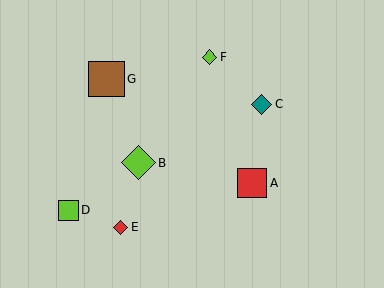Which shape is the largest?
The brown square (labeled G) is the largest.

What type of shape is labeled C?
Shape C is a teal diamond.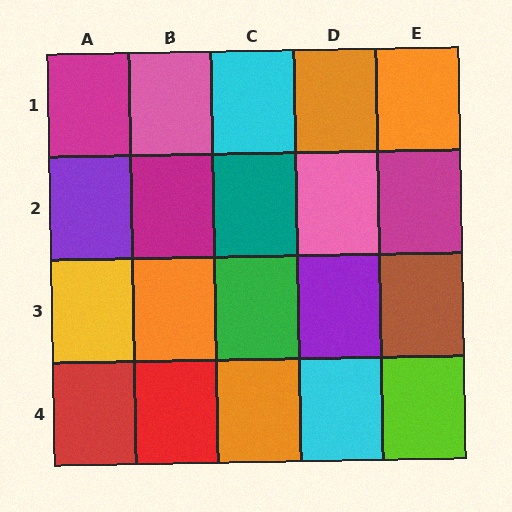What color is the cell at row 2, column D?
Pink.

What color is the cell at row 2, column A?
Purple.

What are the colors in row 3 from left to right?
Yellow, orange, green, purple, brown.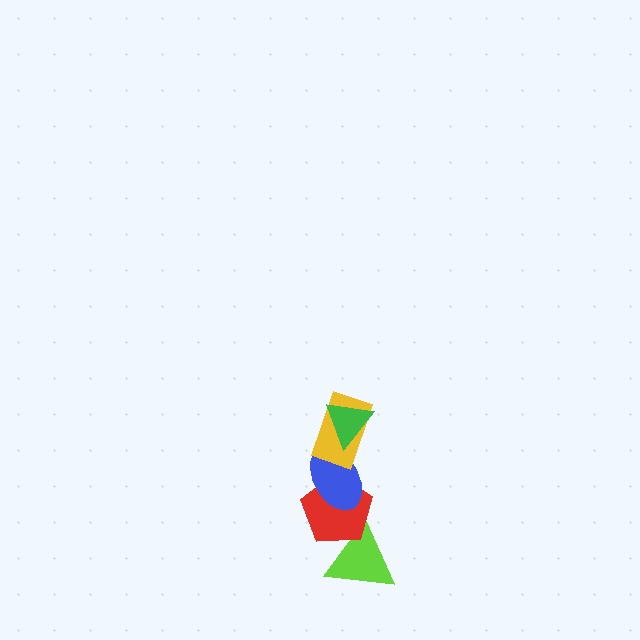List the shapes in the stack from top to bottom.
From top to bottom: the green triangle, the yellow rectangle, the blue ellipse, the red pentagon, the lime triangle.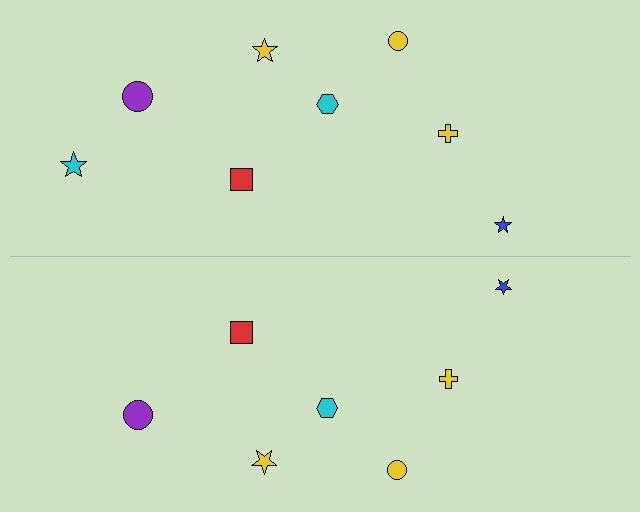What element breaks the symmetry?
A cyan star is missing from the bottom side.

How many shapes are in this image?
There are 15 shapes in this image.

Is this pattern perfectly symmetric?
No, the pattern is not perfectly symmetric. A cyan star is missing from the bottom side.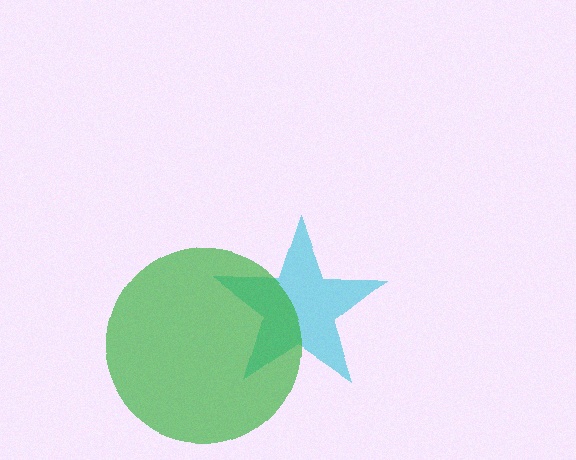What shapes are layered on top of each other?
The layered shapes are: a cyan star, a green circle.